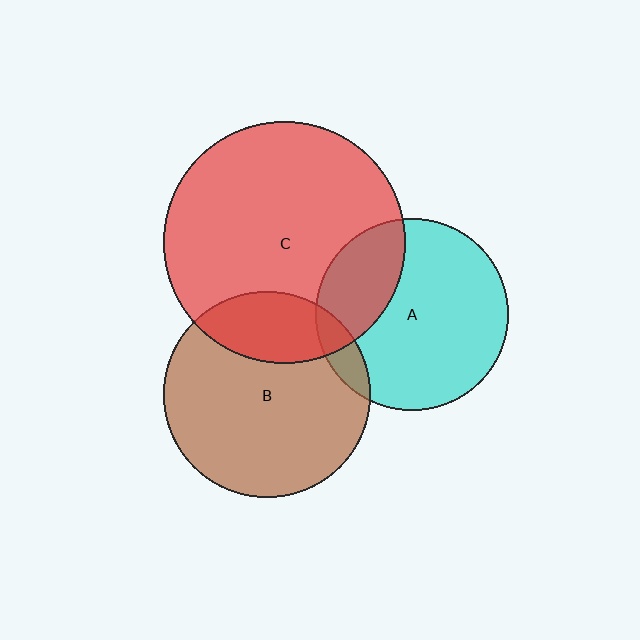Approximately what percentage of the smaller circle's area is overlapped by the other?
Approximately 10%.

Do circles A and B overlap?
Yes.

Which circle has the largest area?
Circle C (red).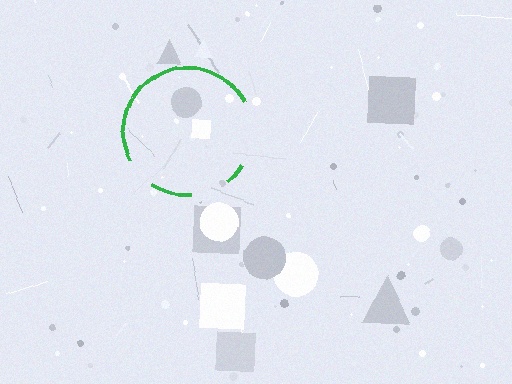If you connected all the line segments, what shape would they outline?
They would outline a circle.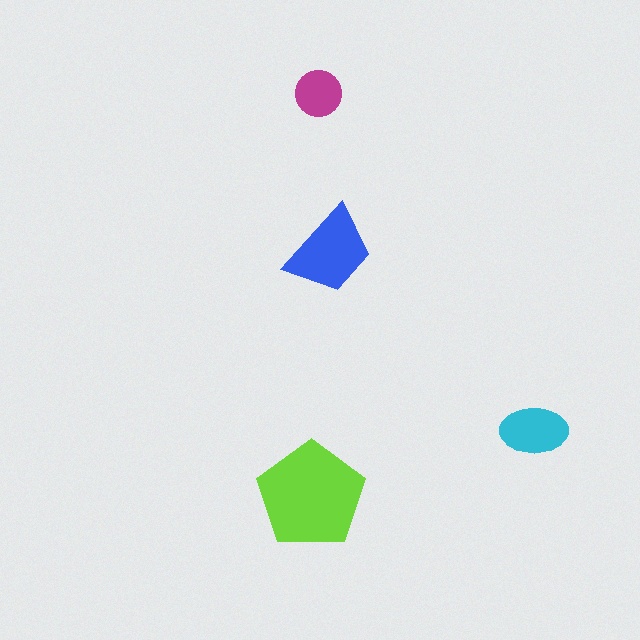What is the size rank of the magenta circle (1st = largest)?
4th.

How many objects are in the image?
There are 4 objects in the image.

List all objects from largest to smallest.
The lime pentagon, the blue trapezoid, the cyan ellipse, the magenta circle.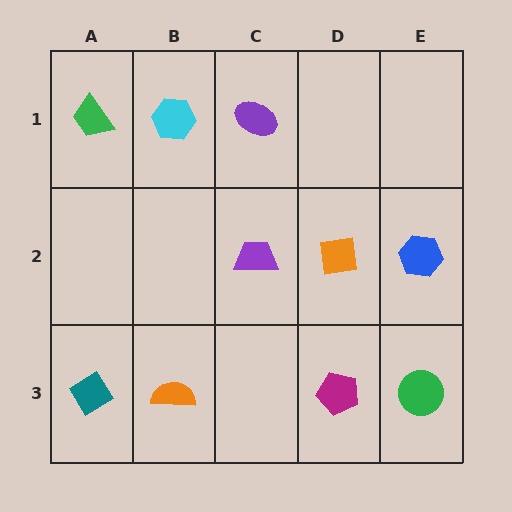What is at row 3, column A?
A teal diamond.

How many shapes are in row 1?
3 shapes.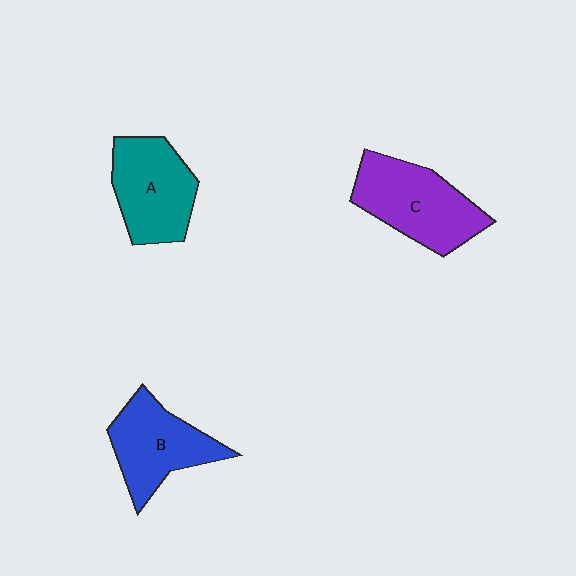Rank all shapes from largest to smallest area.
From largest to smallest: C (purple), A (teal), B (blue).